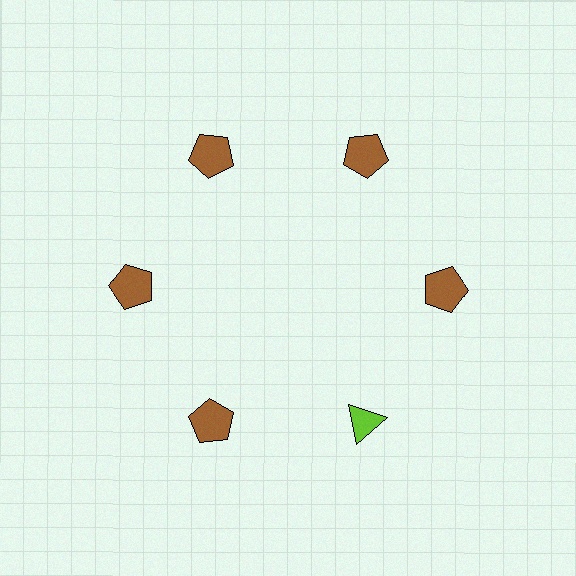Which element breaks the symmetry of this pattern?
The lime triangle at roughly the 5 o'clock position breaks the symmetry. All other shapes are brown pentagons.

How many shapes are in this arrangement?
There are 6 shapes arranged in a ring pattern.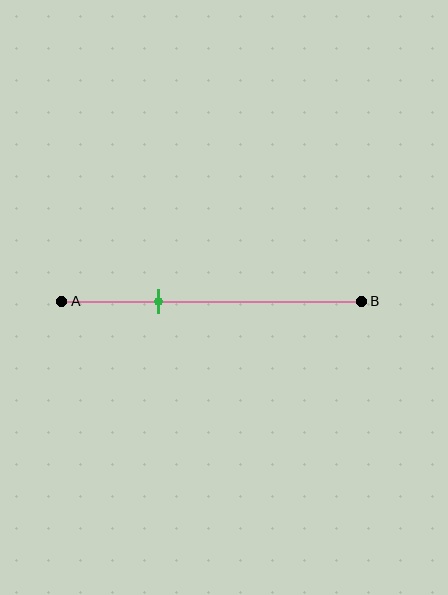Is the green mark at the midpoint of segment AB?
No, the mark is at about 30% from A, not at the 50% midpoint.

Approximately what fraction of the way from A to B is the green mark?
The green mark is approximately 30% of the way from A to B.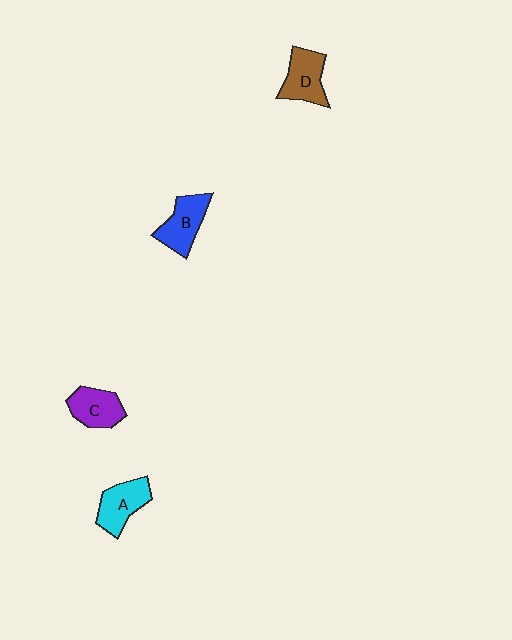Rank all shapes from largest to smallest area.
From largest to smallest: D (brown), B (blue), A (cyan), C (purple).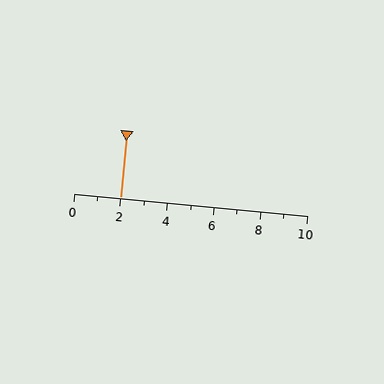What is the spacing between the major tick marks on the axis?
The major ticks are spaced 2 apart.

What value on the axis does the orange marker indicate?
The marker indicates approximately 2.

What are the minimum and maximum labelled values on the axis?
The axis runs from 0 to 10.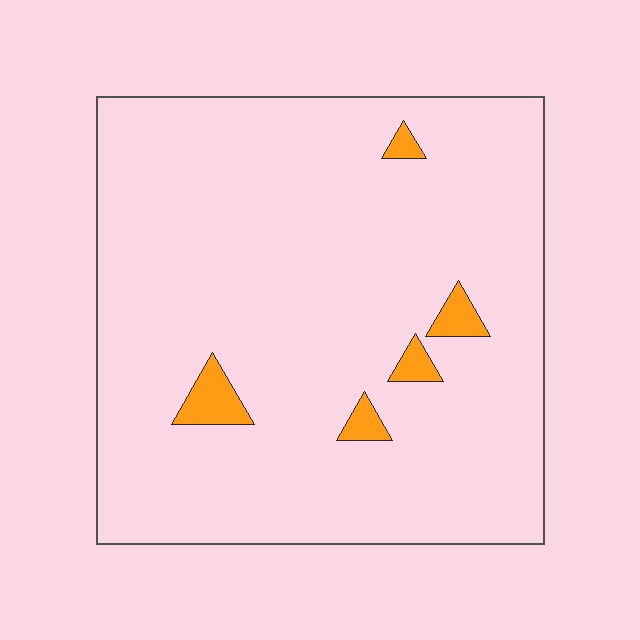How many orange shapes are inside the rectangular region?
5.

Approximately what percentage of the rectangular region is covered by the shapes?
Approximately 5%.